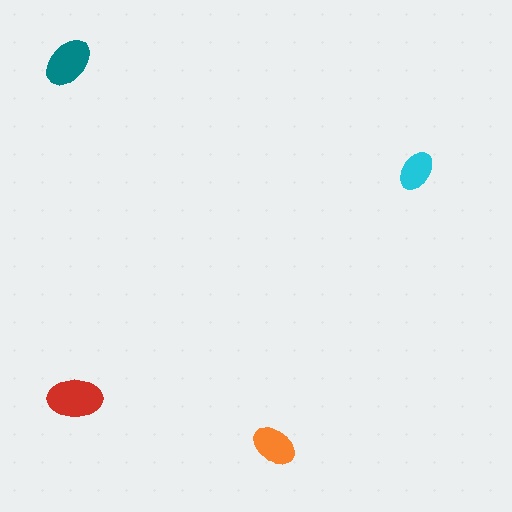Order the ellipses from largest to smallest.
the red one, the teal one, the orange one, the cyan one.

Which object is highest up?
The teal ellipse is topmost.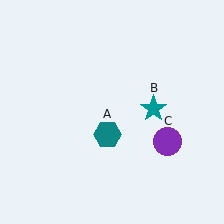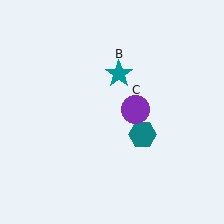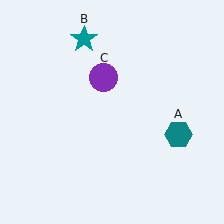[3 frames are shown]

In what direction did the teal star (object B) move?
The teal star (object B) moved up and to the left.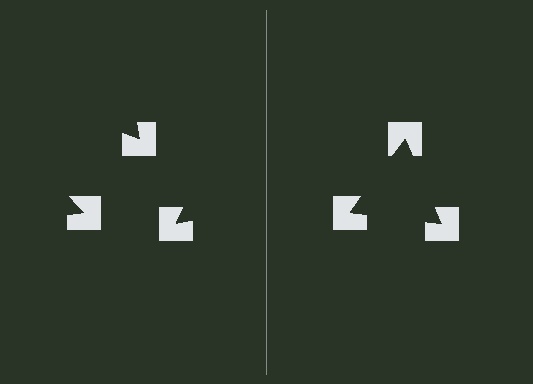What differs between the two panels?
The notched squares are positioned identically on both sides; only the wedge orientations differ. On the right they align to a triangle; on the left they are misaligned.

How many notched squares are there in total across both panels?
6 — 3 on each side.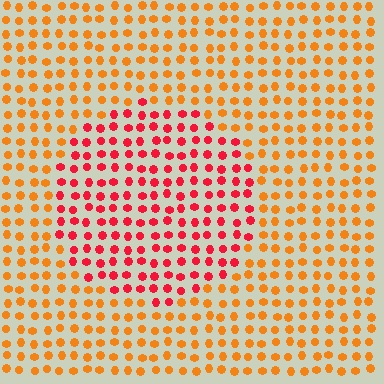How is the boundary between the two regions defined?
The boundary is defined purely by a slight shift in hue (about 39 degrees). Spacing, size, and orientation are identical on both sides.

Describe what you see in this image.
The image is filled with small orange elements in a uniform arrangement. A circle-shaped region is visible where the elements are tinted to a slightly different hue, forming a subtle color boundary.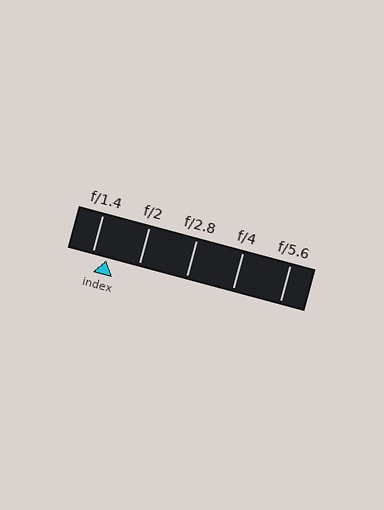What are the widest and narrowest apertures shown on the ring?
The widest aperture shown is f/1.4 and the narrowest is f/5.6.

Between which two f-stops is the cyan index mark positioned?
The index mark is between f/1.4 and f/2.